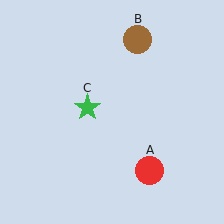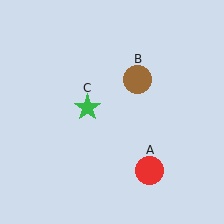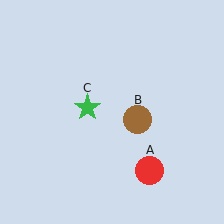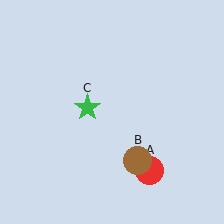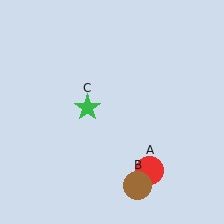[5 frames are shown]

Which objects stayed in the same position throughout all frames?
Red circle (object A) and green star (object C) remained stationary.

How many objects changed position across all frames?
1 object changed position: brown circle (object B).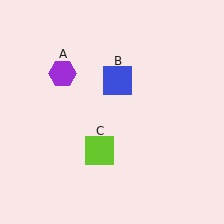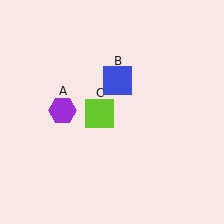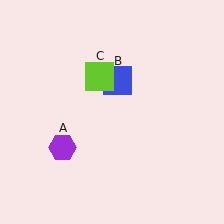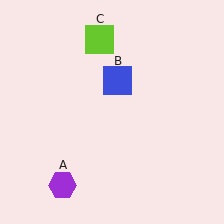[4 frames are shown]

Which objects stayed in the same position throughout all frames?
Blue square (object B) remained stationary.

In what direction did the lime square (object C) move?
The lime square (object C) moved up.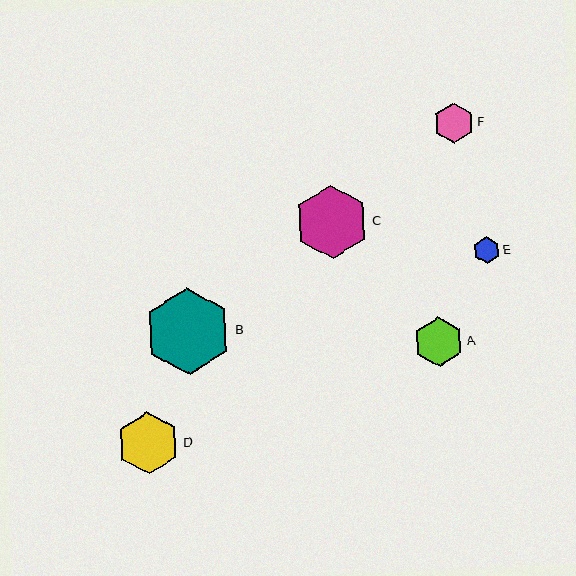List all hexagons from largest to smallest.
From largest to smallest: B, C, D, A, F, E.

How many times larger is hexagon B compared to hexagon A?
Hexagon B is approximately 1.8 times the size of hexagon A.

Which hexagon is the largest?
Hexagon B is the largest with a size of approximately 87 pixels.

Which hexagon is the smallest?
Hexagon E is the smallest with a size of approximately 27 pixels.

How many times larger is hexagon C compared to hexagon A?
Hexagon C is approximately 1.5 times the size of hexagon A.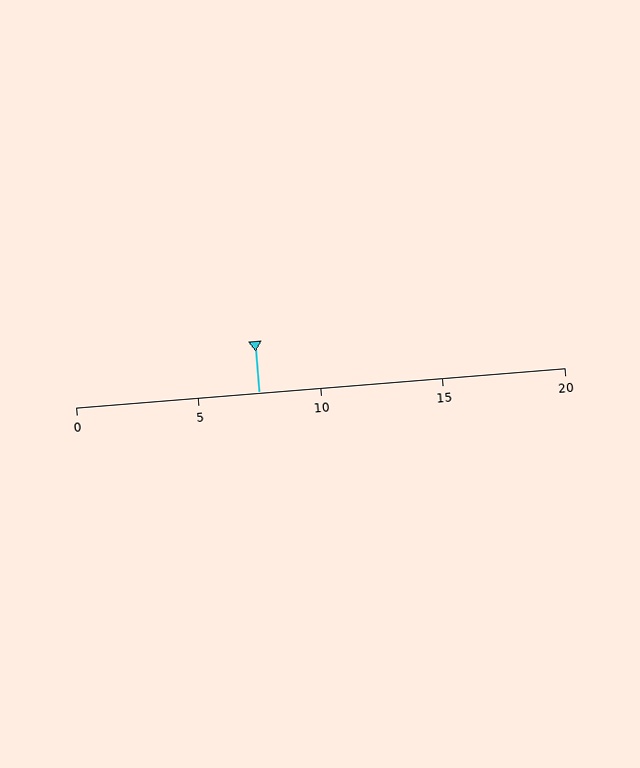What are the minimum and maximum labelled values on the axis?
The axis runs from 0 to 20.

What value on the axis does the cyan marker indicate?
The marker indicates approximately 7.5.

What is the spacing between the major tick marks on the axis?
The major ticks are spaced 5 apart.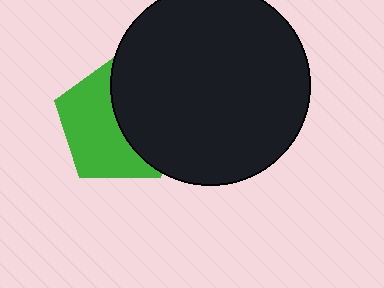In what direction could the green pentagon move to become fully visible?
The green pentagon could move left. That would shift it out from behind the black circle entirely.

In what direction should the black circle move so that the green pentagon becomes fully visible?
The black circle should move right. That is the shortest direction to clear the overlap and leave the green pentagon fully visible.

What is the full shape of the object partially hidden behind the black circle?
The partially hidden object is a green pentagon.